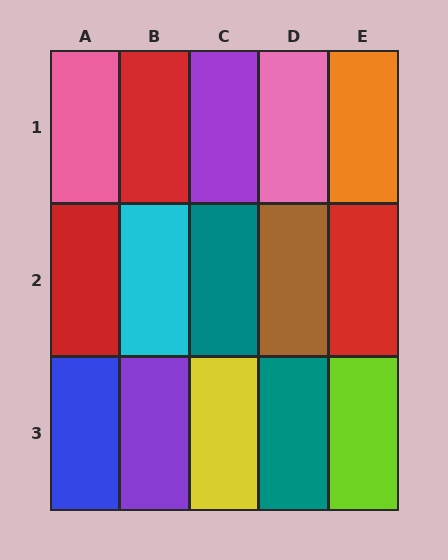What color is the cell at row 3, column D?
Teal.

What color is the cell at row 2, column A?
Red.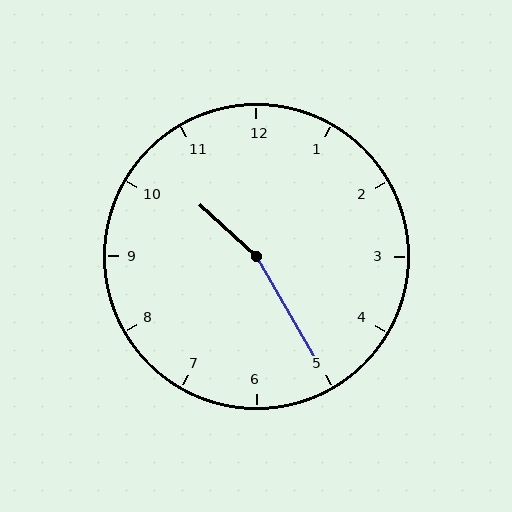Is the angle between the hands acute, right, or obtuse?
It is obtuse.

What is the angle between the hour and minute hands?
Approximately 162 degrees.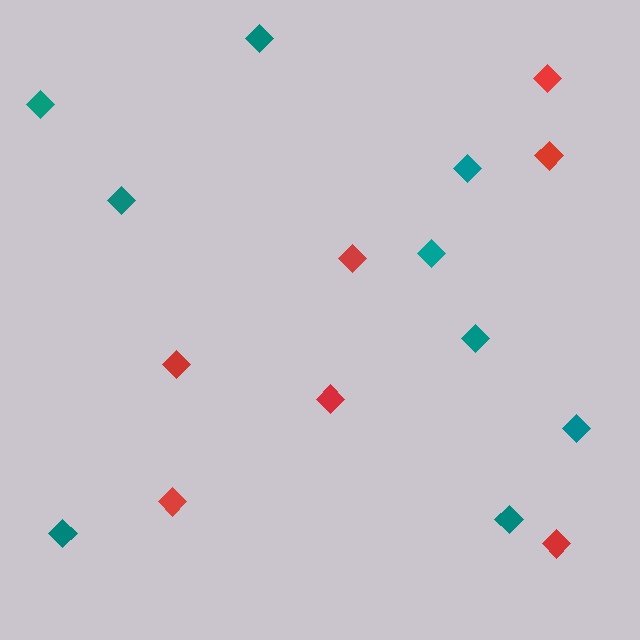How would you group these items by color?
There are 2 groups: one group of red diamonds (7) and one group of teal diamonds (9).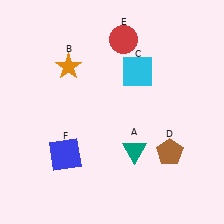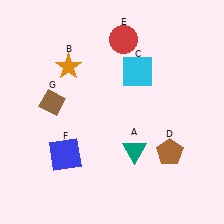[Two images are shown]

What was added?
A brown diamond (G) was added in Image 2.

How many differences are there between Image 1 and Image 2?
There is 1 difference between the two images.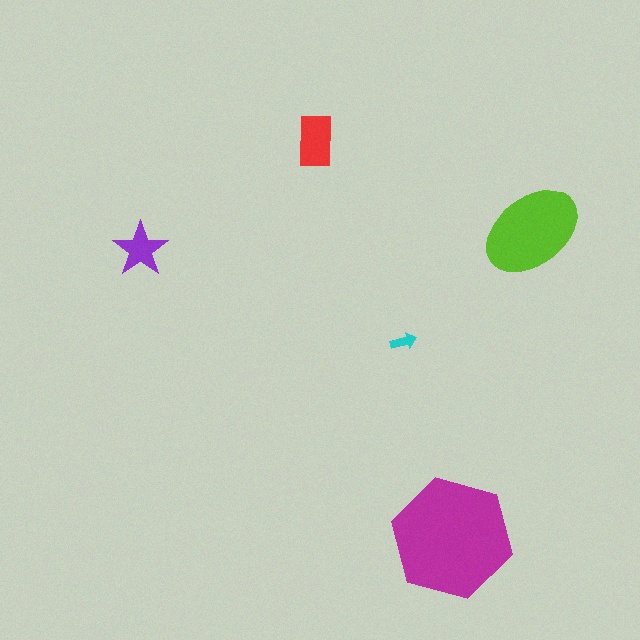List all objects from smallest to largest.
The cyan arrow, the purple star, the red rectangle, the lime ellipse, the magenta hexagon.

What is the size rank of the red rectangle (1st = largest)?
3rd.